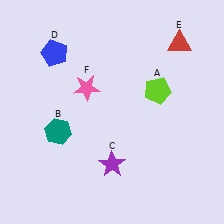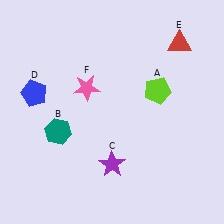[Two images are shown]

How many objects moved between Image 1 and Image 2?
1 object moved between the two images.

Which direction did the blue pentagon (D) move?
The blue pentagon (D) moved down.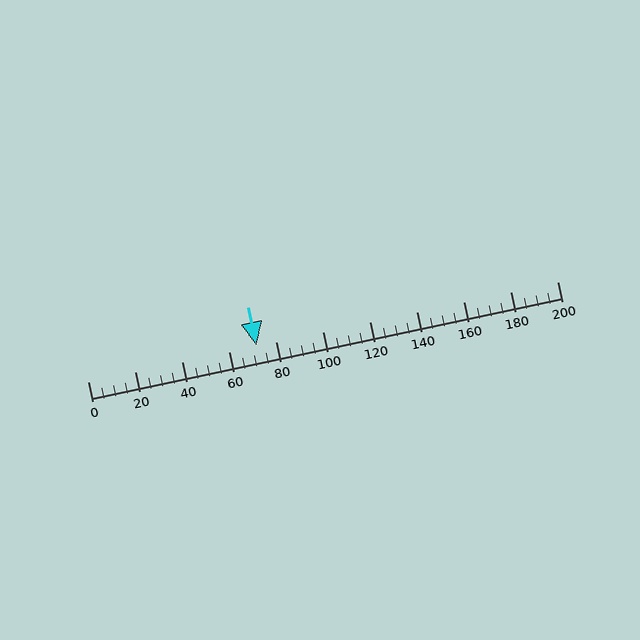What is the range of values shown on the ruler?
The ruler shows values from 0 to 200.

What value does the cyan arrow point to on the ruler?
The cyan arrow points to approximately 72.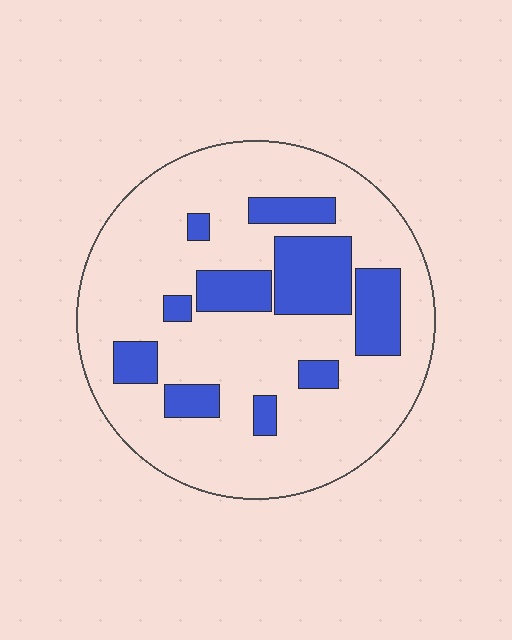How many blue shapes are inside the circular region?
10.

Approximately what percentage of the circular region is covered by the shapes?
Approximately 25%.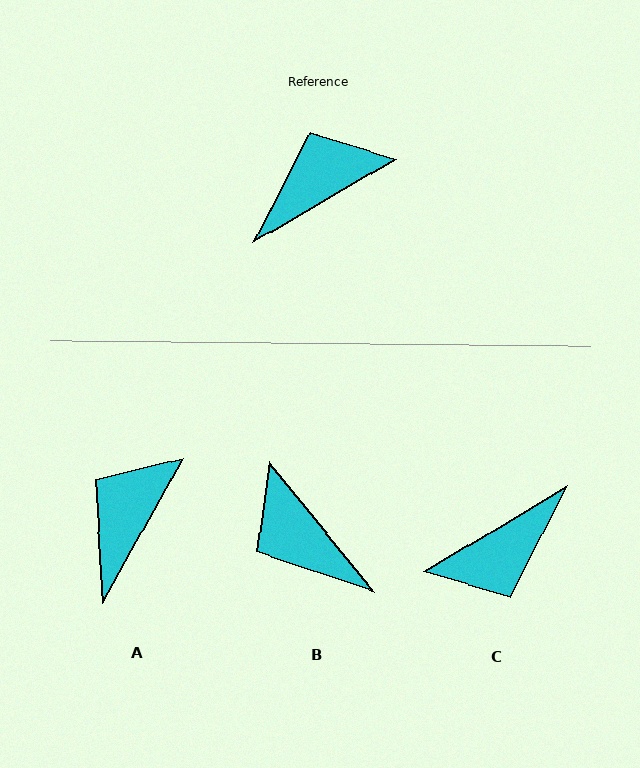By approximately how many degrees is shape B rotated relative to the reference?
Approximately 99 degrees counter-clockwise.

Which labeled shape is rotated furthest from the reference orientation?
C, about 179 degrees away.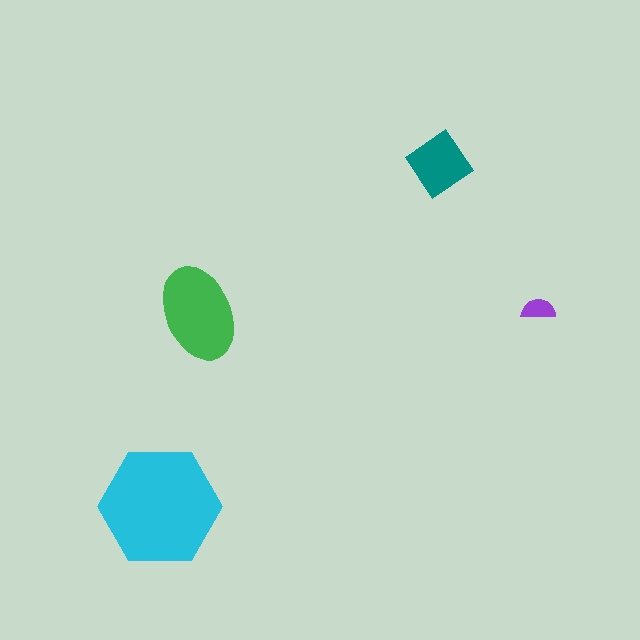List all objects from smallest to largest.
The purple semicircle, the teal diamond, the green ellipse, the cyan hexagon.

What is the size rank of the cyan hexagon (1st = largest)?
1st.